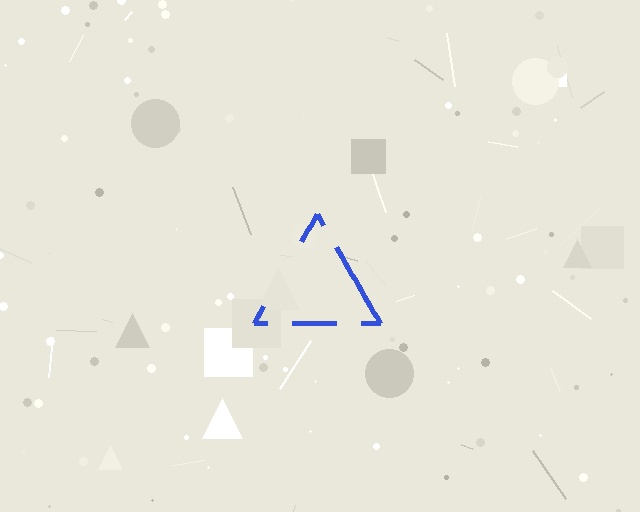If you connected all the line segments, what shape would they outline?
They would outline a triangle.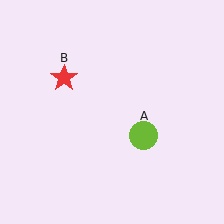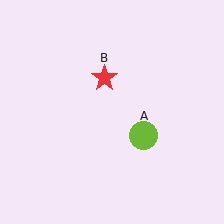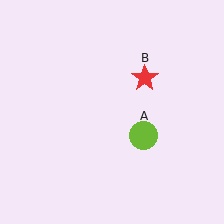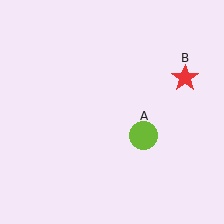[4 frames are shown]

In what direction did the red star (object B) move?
The red star (object B) moved right.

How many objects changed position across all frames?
1 object changed position: red star (object B).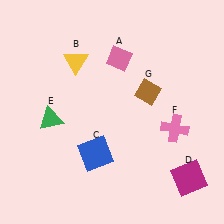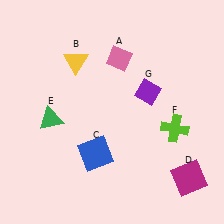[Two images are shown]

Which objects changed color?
F changed from pink to lime. G changed from brown to purple.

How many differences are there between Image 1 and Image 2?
There are 2 differences between the two images.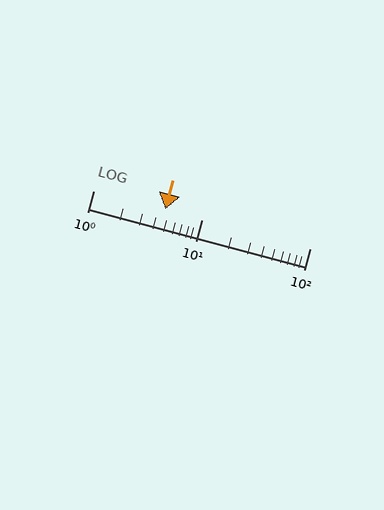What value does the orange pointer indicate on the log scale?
The pointer indicates approximately 4.6.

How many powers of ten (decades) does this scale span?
The scale spans 2 decades, from 1 to 100.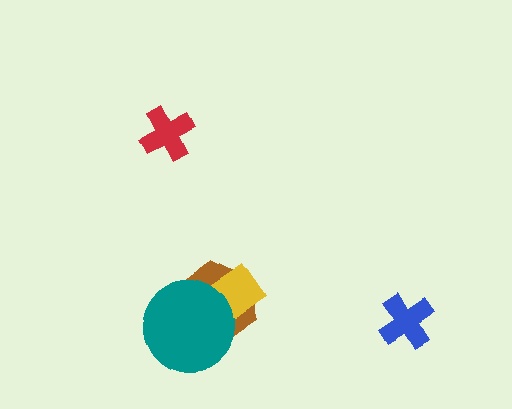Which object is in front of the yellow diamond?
The teal circle is in front of the yellow diamond.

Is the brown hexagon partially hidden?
Yes, it is partially covered by another shape.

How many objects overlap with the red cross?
0 objects overlap with the red cross.